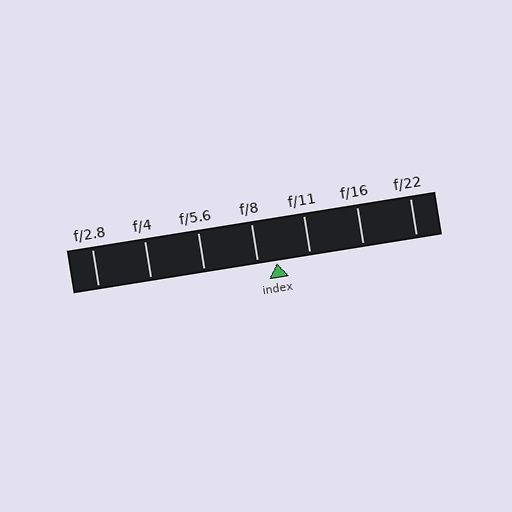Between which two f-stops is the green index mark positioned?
The index mark is between f/8 and f/11.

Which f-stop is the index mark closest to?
The index mark is closest to f/8.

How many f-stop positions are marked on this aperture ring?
There are 7 f-stop positions marked.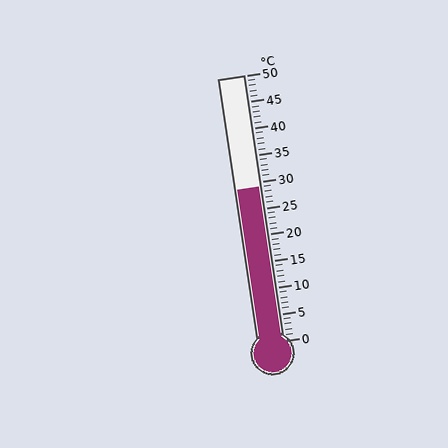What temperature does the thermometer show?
The thermometer shows approximately 29°C.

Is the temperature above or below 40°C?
The temperature is below 40°C.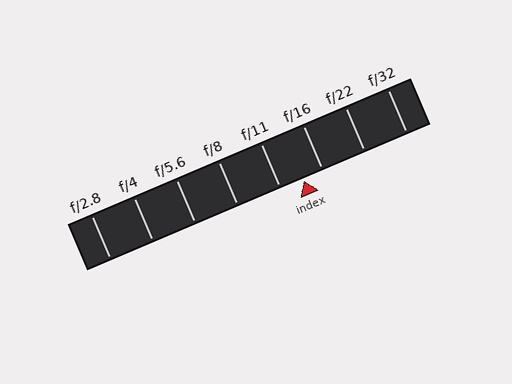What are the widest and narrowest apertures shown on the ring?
The widest aperture shown is f/2.8 and the narrowest is f/32.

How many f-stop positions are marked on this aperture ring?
There are 8 f-stop positions marked.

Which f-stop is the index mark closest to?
The index mark is closest to f/16.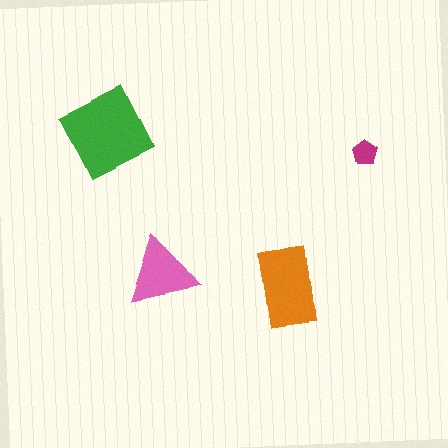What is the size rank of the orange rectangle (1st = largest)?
2nd.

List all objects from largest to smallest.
The green square, the orange rectangle, the pink triangle, the magenta pentagon.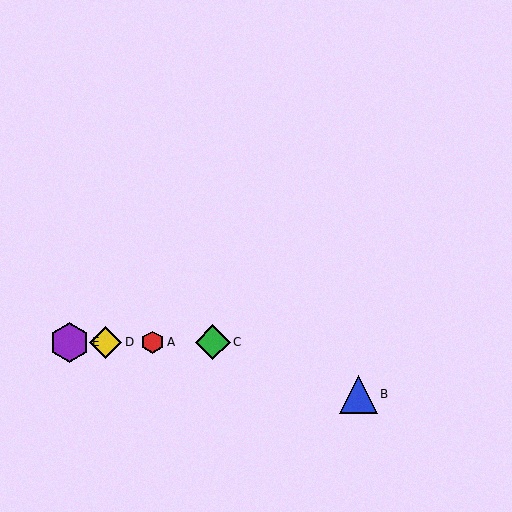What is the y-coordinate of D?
Object D is at y≈342.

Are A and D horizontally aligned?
Yes, both are at y≈342.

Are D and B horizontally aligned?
No, D is at y≈342 and B is at y≈394.